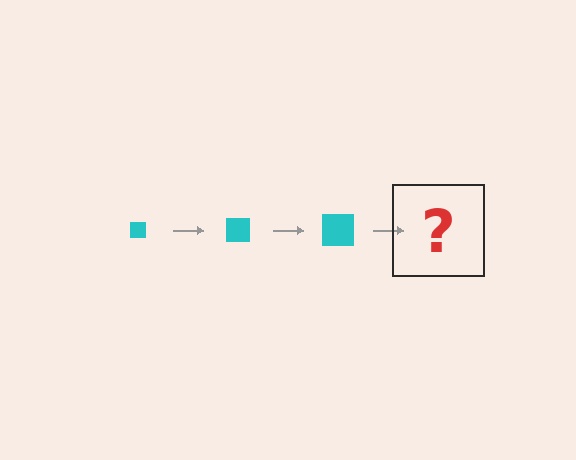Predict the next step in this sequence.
The next step is a cyan square, larger than the previous one.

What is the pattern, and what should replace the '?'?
The pattern is that the square gets progressively larger each step. The '?' should be a cyan square, larger than the previous one.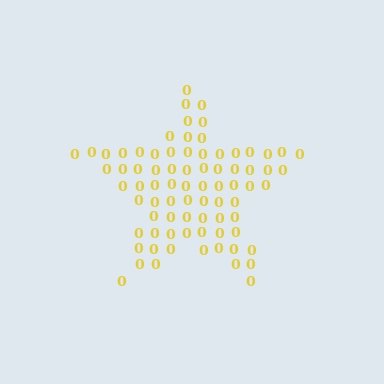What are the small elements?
The small elements are digit 0's.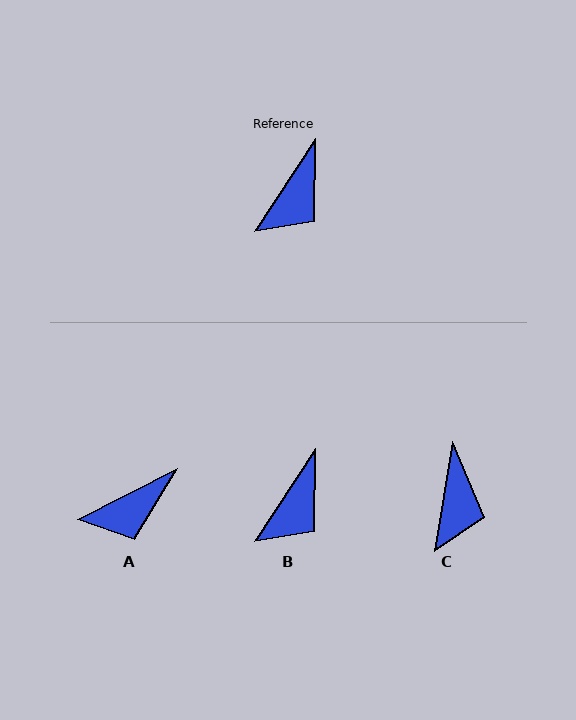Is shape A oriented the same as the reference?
No, it is off by about 30 degrees.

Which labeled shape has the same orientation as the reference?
B.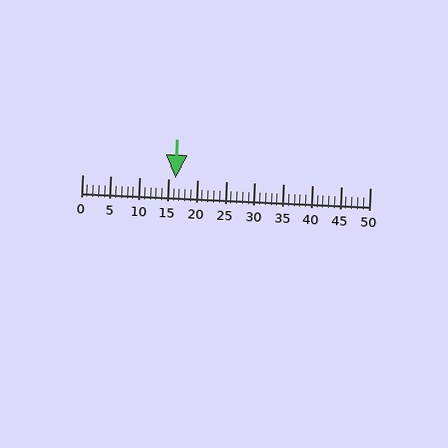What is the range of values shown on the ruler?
The ruler shows values from 0 to 50.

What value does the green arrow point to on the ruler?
The green arrow points to approximately 16.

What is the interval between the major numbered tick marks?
The major tick marks are spaced 5 units apart.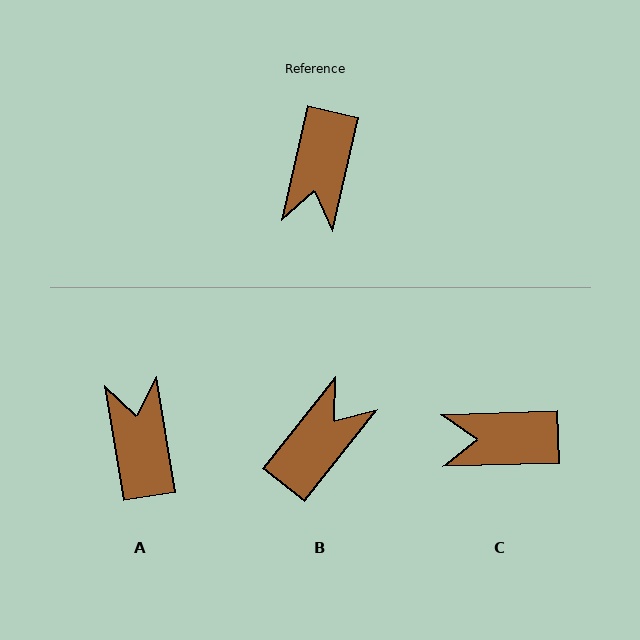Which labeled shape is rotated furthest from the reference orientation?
A, about 158 degrees away.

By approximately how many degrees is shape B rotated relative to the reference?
Approximately 154 degrees counter-clockwise.